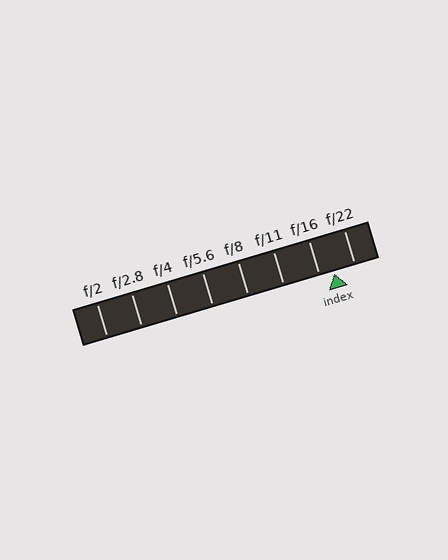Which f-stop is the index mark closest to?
The index mark is closest to f/16.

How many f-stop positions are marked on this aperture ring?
There are 8 f-stop positions marked.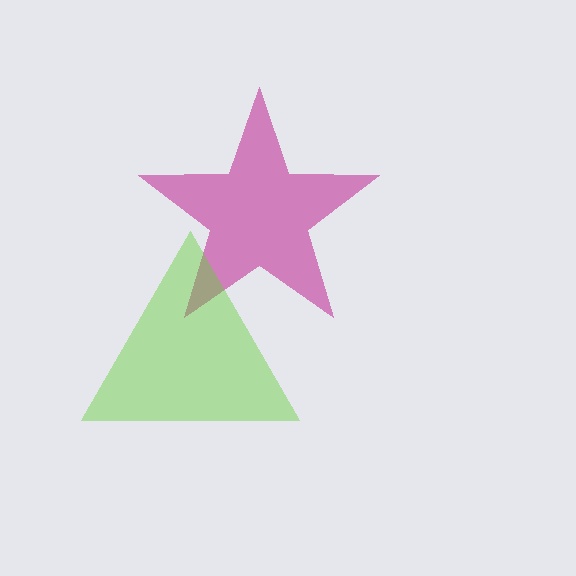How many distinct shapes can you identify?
There are 2 distinct shapes: a magenta star, a lime triangle.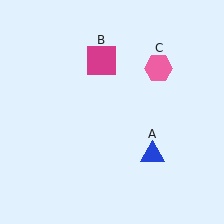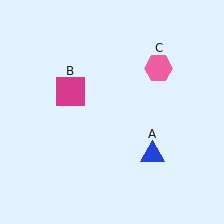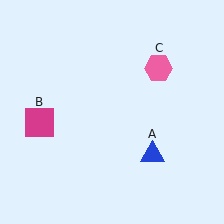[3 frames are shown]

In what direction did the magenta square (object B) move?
The magenta square (object B) moved down and to the left.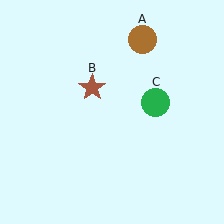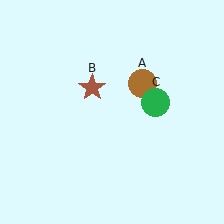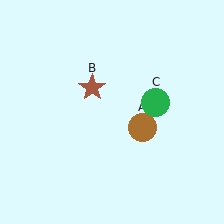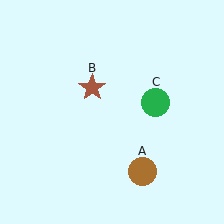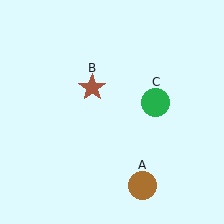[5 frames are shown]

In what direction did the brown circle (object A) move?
The brown circle (object A) moved down.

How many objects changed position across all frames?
1 object changed position: brown circle (object A).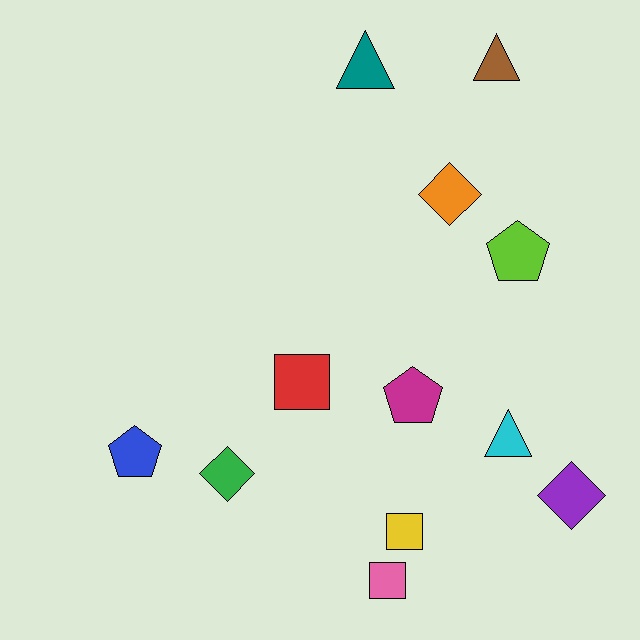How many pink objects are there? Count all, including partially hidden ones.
There is 1 pink object.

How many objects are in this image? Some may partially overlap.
There are 12 objects.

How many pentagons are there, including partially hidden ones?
There are 3 pentagons.